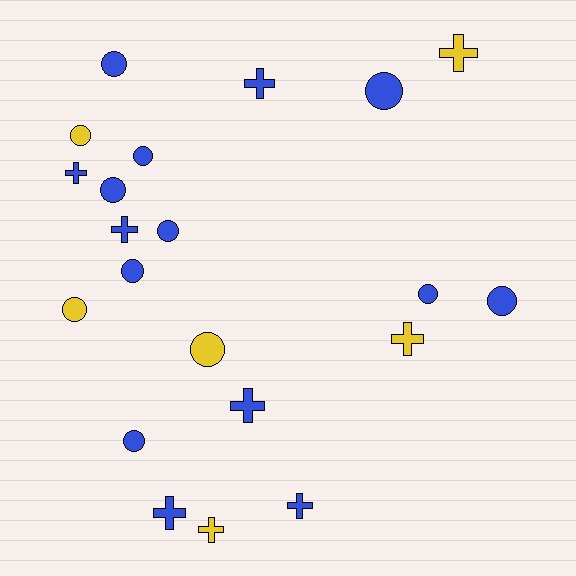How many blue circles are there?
There are 9 blue circles.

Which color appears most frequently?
Blue, with 15 objects.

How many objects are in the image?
There are 21 objects.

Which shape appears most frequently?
Circle, with 12 objects.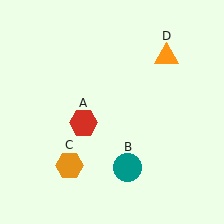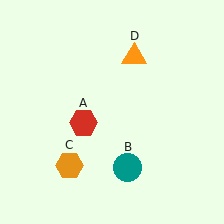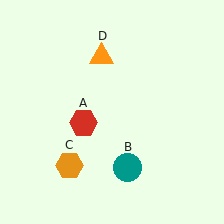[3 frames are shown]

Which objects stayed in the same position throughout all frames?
Red hexagon (object A) and teal circle (object B) and orange hexagon (object C) remained stationary.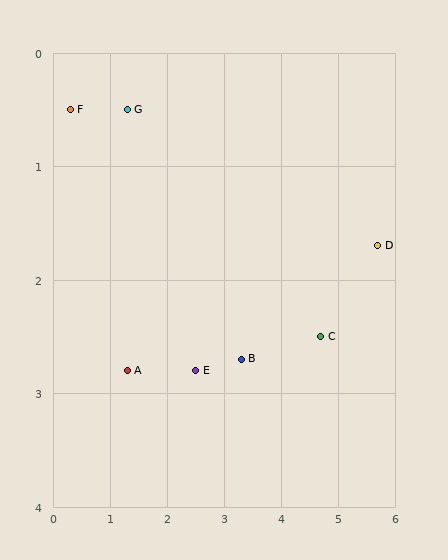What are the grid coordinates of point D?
Point D is at approximately (5.7, 1.7).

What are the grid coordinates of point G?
Point G is at approximately (1.3, 0.5).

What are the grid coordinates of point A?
Point A is at approximately (1.3, 2.8).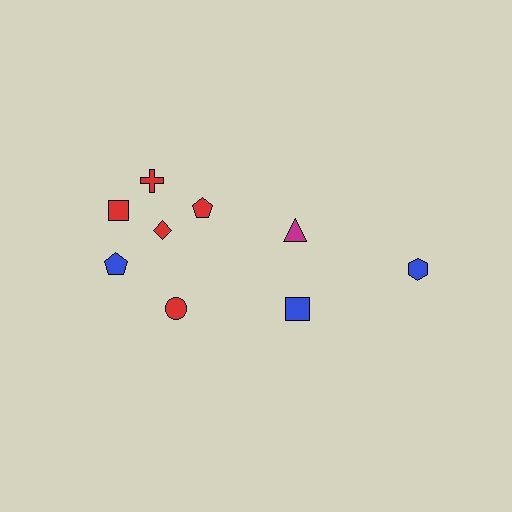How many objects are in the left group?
There are 6 objects.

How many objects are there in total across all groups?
There are 9 objects.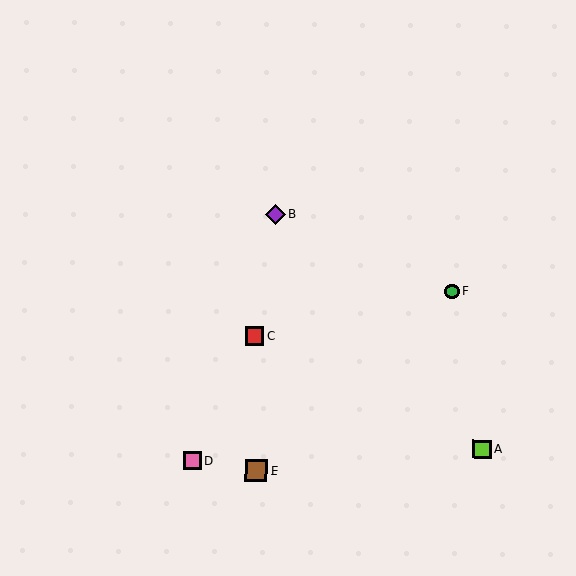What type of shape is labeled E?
Shape E is a brown square.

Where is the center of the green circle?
The center of the green circle is at (452, 291).